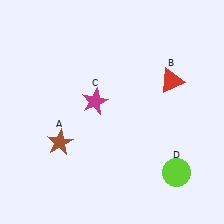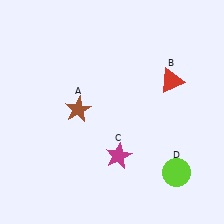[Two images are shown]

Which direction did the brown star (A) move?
The brown star (A) moved up.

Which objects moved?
The objects that moved are: the brown star (A), the magenta star (C).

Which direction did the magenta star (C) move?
The magenta star (C) moved down.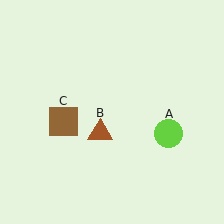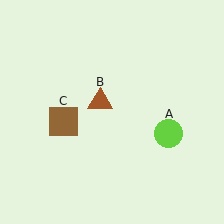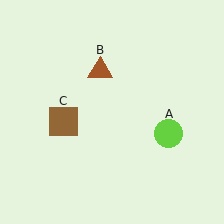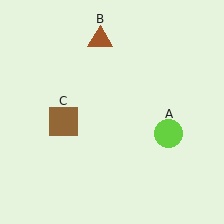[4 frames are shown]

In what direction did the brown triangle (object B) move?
The brown triangle (object B) moved up.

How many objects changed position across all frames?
1 object changed position: brown triangle (object B).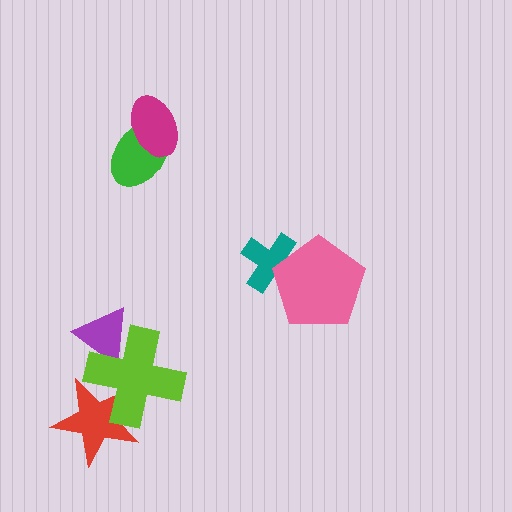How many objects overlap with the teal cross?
1 object overlaps with the teal cross.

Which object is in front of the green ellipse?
The magenta ellipse is in front of the green ellipse.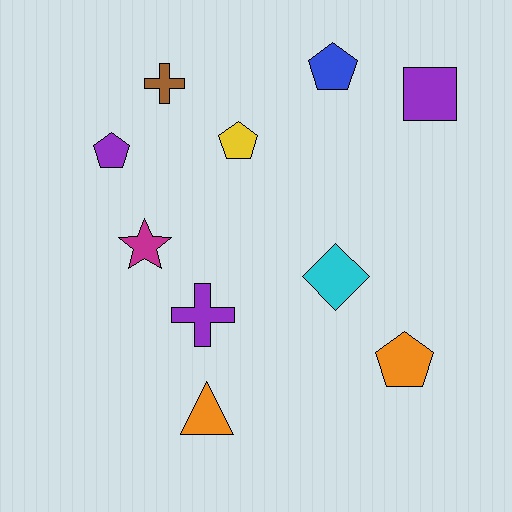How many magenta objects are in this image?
There is 1 magenta object.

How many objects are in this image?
There are 10 objects.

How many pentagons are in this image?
There are 4 pentagons.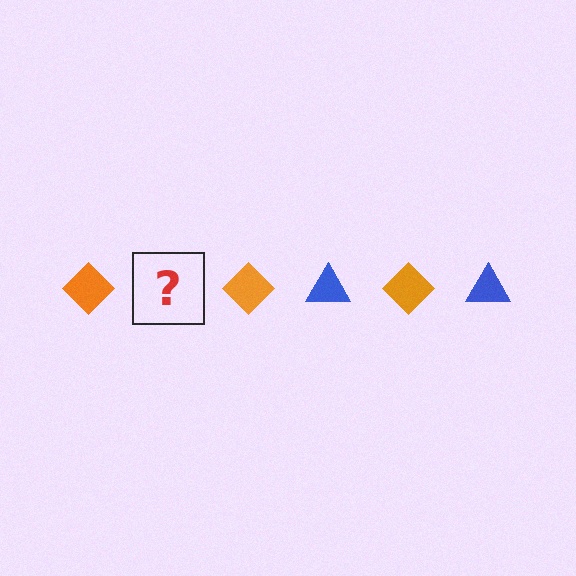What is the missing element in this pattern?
The missing element is a blue triangle.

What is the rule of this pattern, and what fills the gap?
The rule is that the pattern alternates between orange diamond and blue triangle. The gap should be filled with a blue triangle.